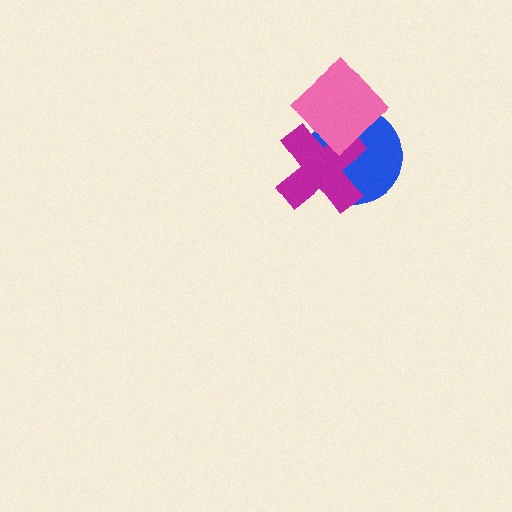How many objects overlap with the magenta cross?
2 objects overlap with the magenta cross.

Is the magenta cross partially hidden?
Yes, it is partially covered by another shape.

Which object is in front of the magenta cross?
The pink diamond is in front of the magenta cross.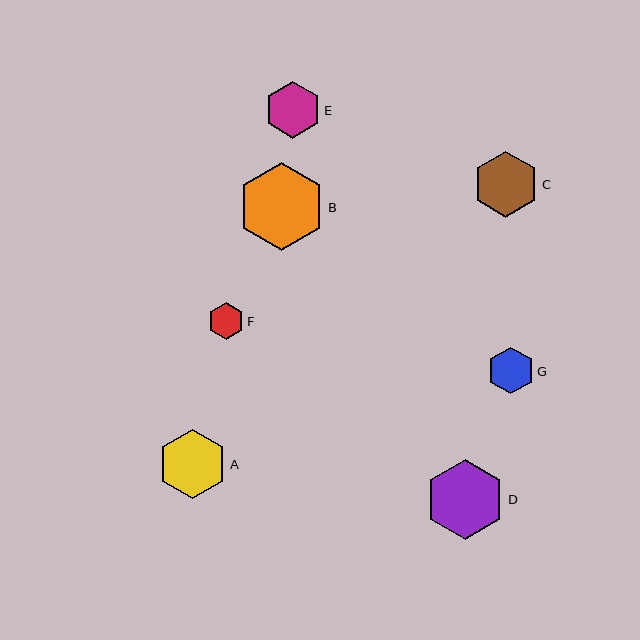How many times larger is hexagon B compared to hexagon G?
Hexagon B is approximately 1.9 times the size of hexagon G.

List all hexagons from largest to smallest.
From largest to smallest: B, D, A, C, E, G, F.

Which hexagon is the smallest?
Hexagon F is the smallest with a size of approximately 37 pixels.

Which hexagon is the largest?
Hexagon B is the largest with a size of approximately 87 pixels.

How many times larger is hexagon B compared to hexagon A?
Hexagon B is approximately 1.3 times the size of hexagon A.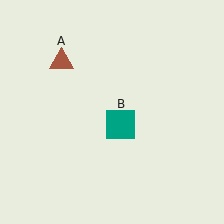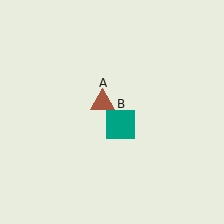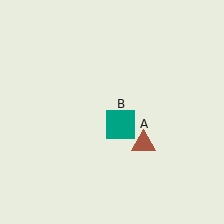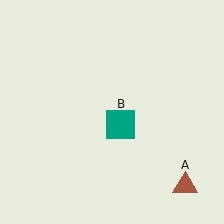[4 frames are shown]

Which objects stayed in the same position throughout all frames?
Teal square (object B) remained stationary.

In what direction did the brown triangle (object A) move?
The brown triangle (object A) moved down and to the right.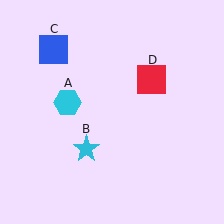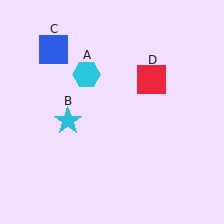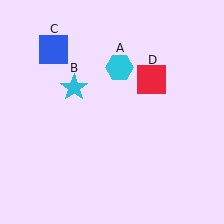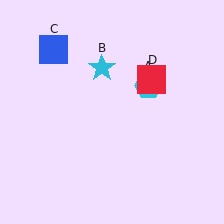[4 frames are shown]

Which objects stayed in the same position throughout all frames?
Blue square (object C) and red square (object D) remained stationary.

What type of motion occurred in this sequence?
The cyan hexagon (object A), cyan star (object B) rotated clockwise around the center of the scene.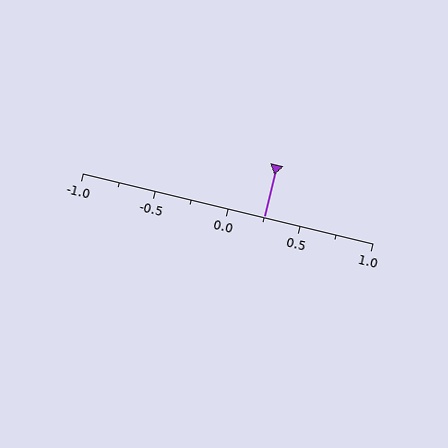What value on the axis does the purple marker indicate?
The marker indicates approximately 0.25.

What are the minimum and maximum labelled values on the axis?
The axis runs from -1.0 to 1.0.